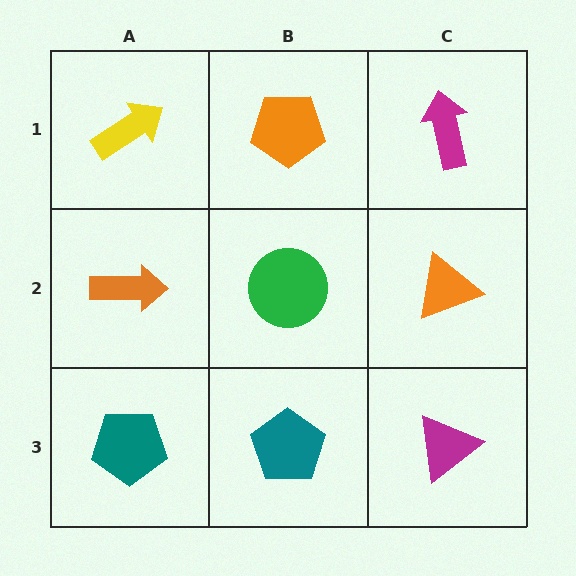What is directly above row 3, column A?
An orange arrow.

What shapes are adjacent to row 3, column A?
An orange arrow (row 2, column A), a teal pentagon (row 3, column B).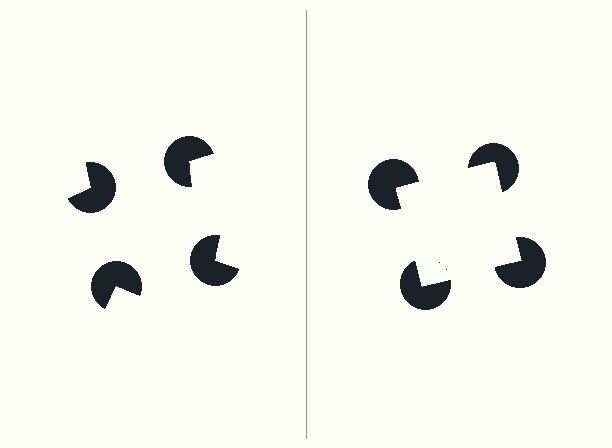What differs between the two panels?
The pac-man discs are positioned identically on both sides; only the wedge orientations differ. On the right they align to a square; on the left they are misaligned.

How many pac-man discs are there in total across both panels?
8 — 4 on each side.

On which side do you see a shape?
An illusory square appears on the right side. On the left side the wedge cuts are rotated, so no coherent shape forms.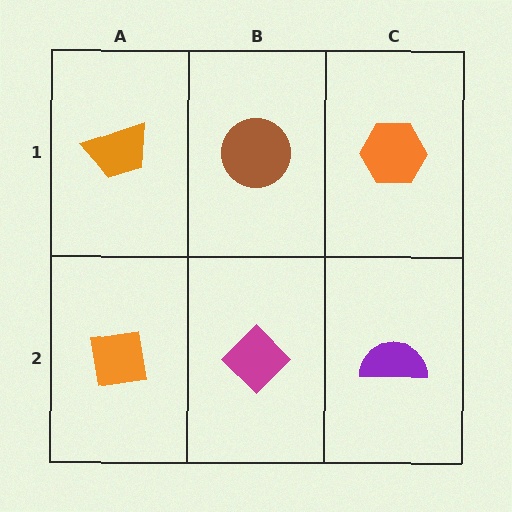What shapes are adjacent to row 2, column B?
A brown circle (row 1, column B), an orange square (row 2, column A), a purple semicircle (row 2, column C).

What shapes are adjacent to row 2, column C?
An orange hexagon (row 1, column C), a magenta diamond (row 2, column B).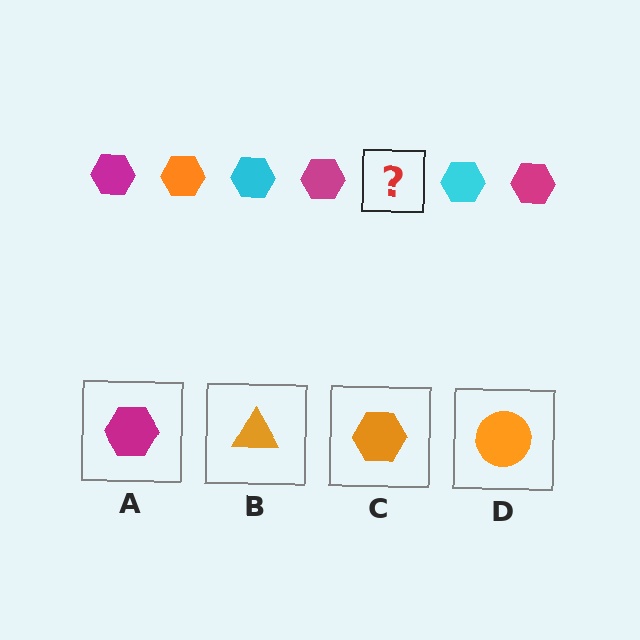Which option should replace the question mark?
Option C.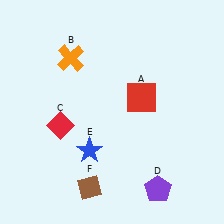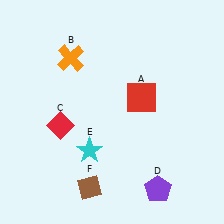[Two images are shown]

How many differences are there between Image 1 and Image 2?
There is 1 difference between the two images.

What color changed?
The star (E) changed from blue in Image 1 to cyan in Image 2.